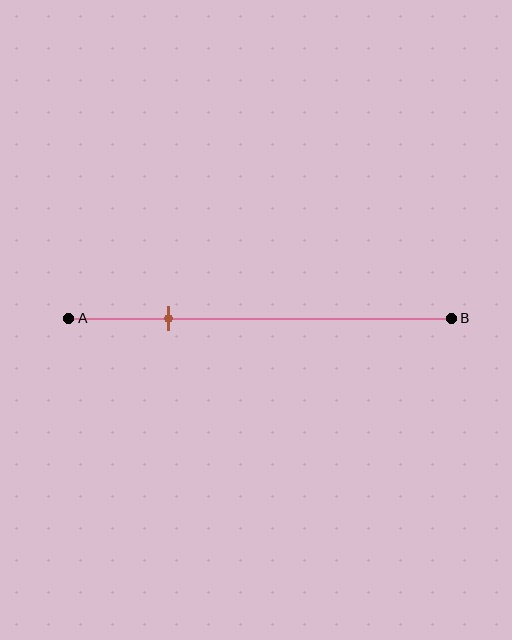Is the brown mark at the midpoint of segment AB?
No, the mark is at about 25% from A, not at the 50% midpoint.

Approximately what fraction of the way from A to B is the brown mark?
The brown mark is approximately 25% of the way from A to B.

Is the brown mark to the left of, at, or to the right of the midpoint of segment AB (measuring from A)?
The brown mark is to the left of the midpoint of segment AB.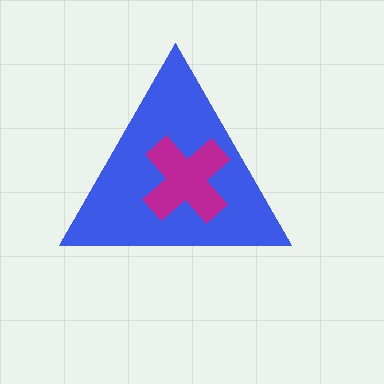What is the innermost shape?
The magenta cross.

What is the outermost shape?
The blue triangle.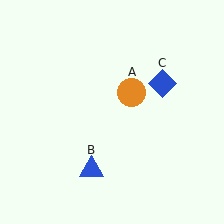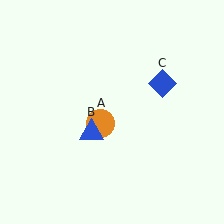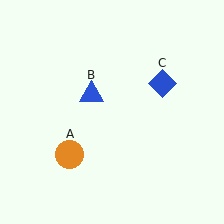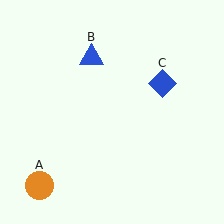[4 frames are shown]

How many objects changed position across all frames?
2 objects changed position: orange circle (object A), blue triangle (object B).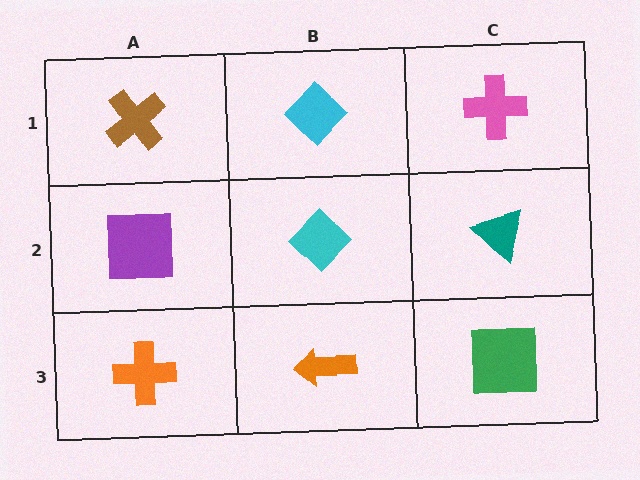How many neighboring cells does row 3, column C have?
2.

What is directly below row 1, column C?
A teal triangle.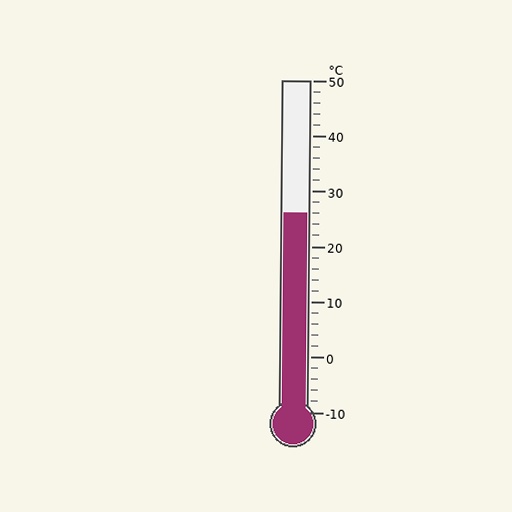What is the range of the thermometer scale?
The thermometer scale ranges from -10°C to 50°C.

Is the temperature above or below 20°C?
The temperature is above 20°C.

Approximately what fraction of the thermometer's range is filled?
The thermometer is filled to approximately 60% of its range.